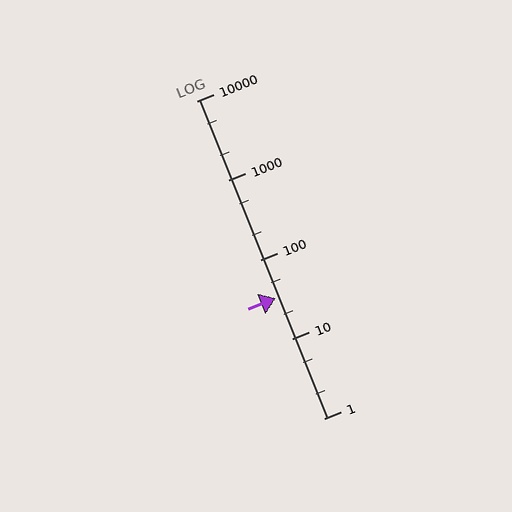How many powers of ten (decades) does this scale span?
The scale spans 4 decades, from 1 to 10000.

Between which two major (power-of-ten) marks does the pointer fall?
The pointer is between 10 and 100.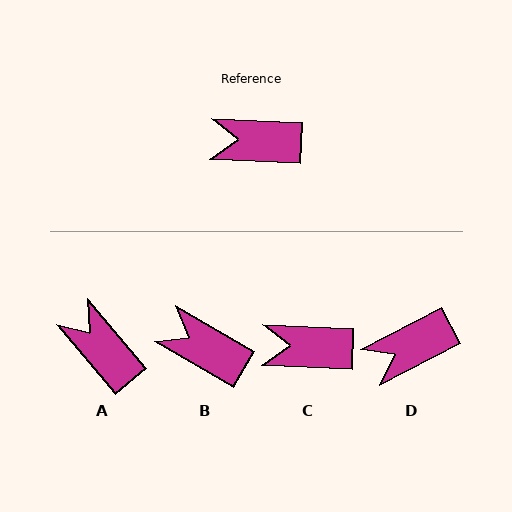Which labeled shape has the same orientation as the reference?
C.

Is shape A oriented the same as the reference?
No, it is off by about 47 degrees.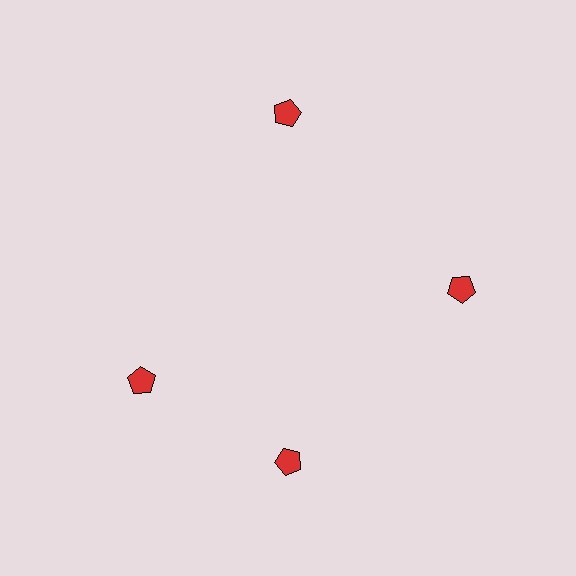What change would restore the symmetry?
The symmetry would be restored by rotating it back into even spacing with its neighbors so that all 4 pentagons sit at equal angles and equal distance from the center.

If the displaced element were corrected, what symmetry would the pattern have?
It would have 4-fold rotational symmetry — the pattern would map onto itself every 90 degrees.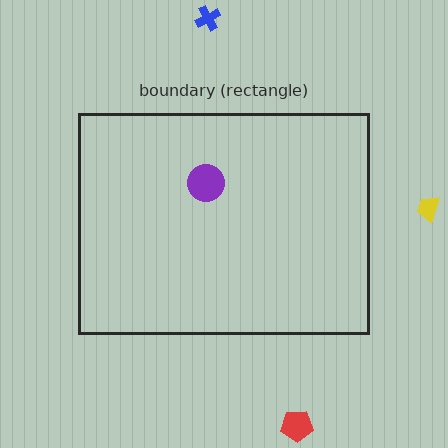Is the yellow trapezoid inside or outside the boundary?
Outside.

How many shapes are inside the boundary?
1 inside, 3 outside.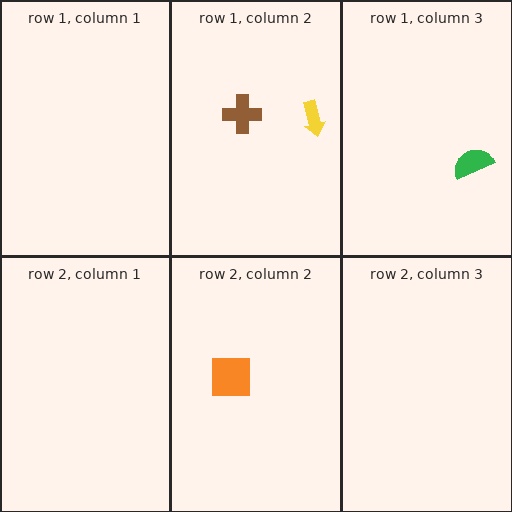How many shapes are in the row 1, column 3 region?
1.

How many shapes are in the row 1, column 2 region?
2.